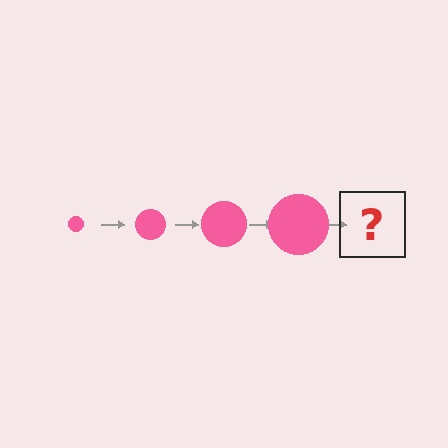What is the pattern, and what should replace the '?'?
The pattern is that the circle gets progressively larger each step. The '?' should be a pink circle, larger than the previous one.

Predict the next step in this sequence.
The next step is a pink circle, larger than the previous one.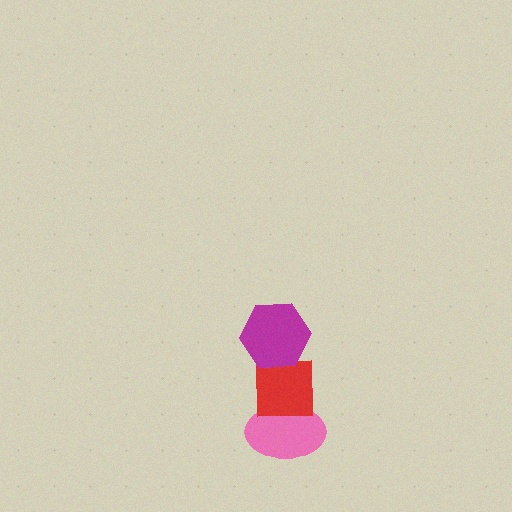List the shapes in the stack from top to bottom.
From top to bottom: the magenta hexagon, the red square, the pink ellipse.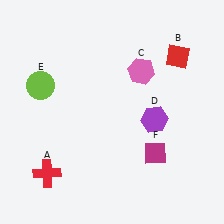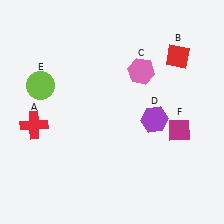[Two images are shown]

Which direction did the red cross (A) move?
The red cross (A) moved up.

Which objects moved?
The objects that moved are: the red cross (A), the magenta diamond (F).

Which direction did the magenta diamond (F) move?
The magenta diamond (F) moved right.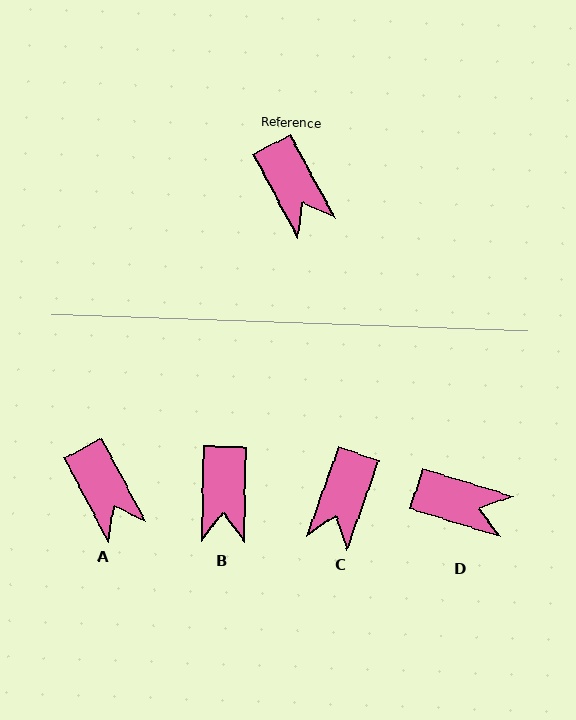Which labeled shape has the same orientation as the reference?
A.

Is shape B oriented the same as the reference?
No, it is off by about 29 degrees.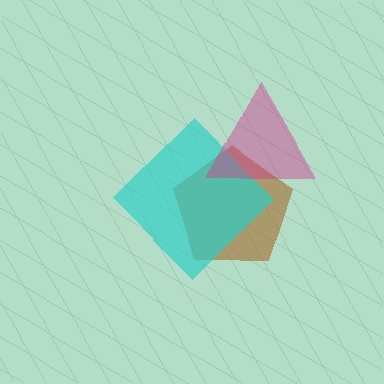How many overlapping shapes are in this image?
There are 3 overlapping shapes in the image.